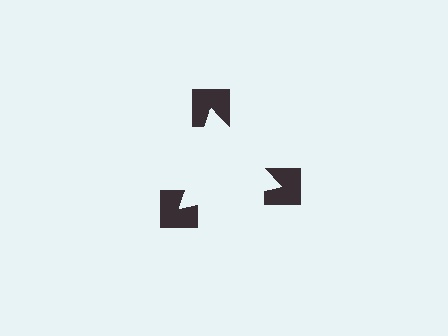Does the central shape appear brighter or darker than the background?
It typically appears slightly brighter than the background, even though no actual brightness change is drawn.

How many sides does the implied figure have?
3 sides.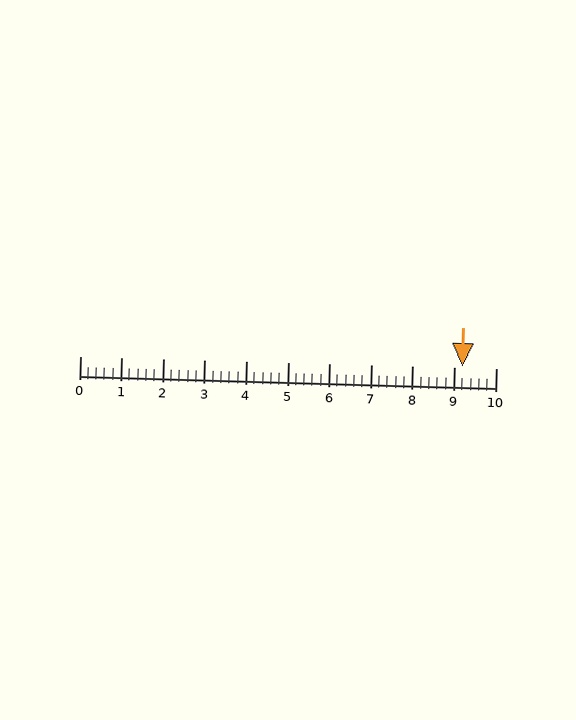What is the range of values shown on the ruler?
The ruler shows values from 0 to 10.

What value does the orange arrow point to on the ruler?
The orange arrow points to approximately 9.2.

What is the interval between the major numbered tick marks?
The major tick marks are spaced 1 units apart.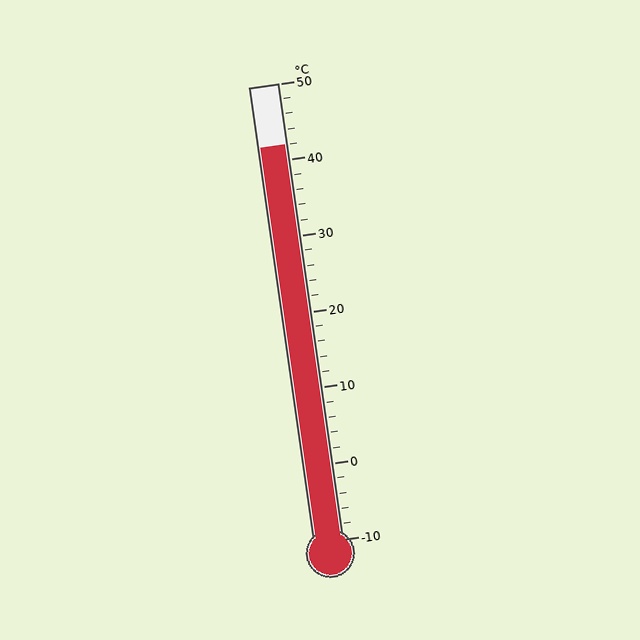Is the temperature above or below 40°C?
The temperature is above 40°C.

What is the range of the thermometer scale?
The thermometer scale ranges from -10°C to 50°C.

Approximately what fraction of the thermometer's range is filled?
The thermometer is filled to approximately 85% of its range.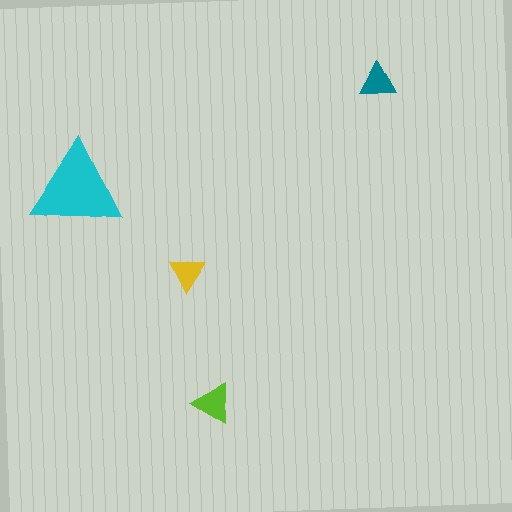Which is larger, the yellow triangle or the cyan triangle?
The cyan one.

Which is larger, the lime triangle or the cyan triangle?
The cyan one.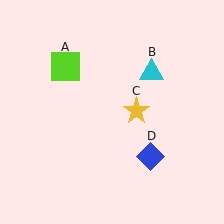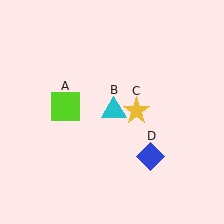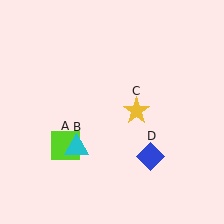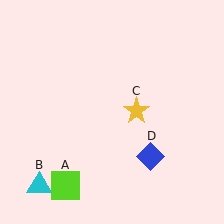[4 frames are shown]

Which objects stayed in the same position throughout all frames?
Yellow star (object C) and blue diamond (object D) remained stationary.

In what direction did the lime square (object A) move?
The lime square (object A) moved down.